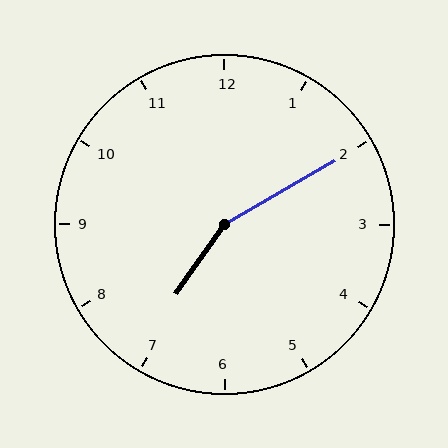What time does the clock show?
7:10.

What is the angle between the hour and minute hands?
Approximately 155 degrees.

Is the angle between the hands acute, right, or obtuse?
It is obtuse.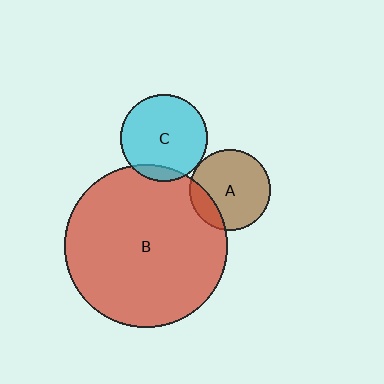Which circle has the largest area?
Circle B (red).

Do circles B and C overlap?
Yes.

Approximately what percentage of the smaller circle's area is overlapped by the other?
Approximately 10%.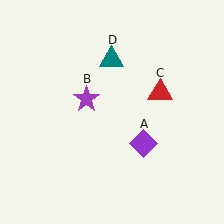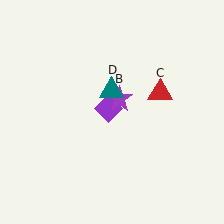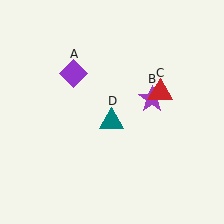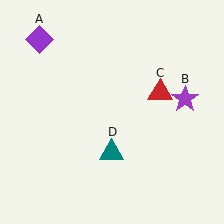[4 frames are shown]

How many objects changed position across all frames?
3 objects changed position: purple diamond (object A), purple star (object B), teal triangle (object D).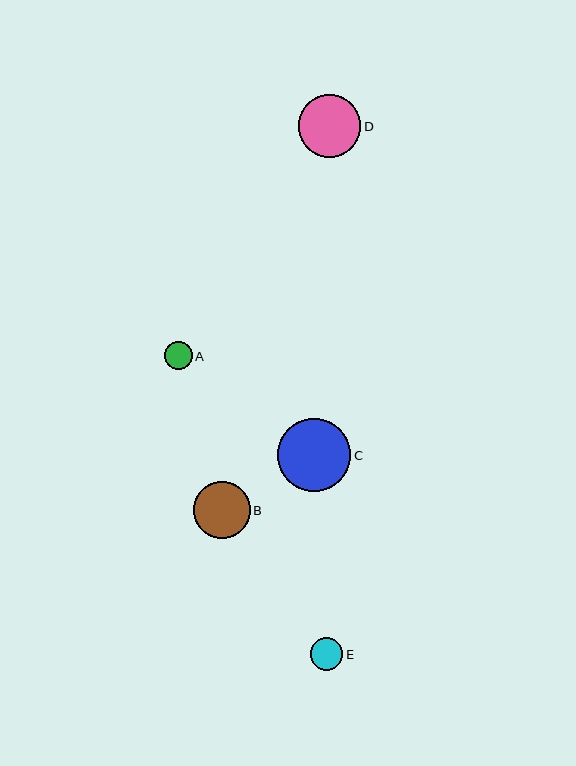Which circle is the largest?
Circle C is the largest with a size of approximately 73 pixels.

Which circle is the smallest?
Circle A is the smallest with a size of approximately 28 pixels.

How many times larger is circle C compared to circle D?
Circle C is approximately 1.2 times the size of circle D.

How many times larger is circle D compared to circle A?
Circle D is approximately 2.3 times the size of circle A.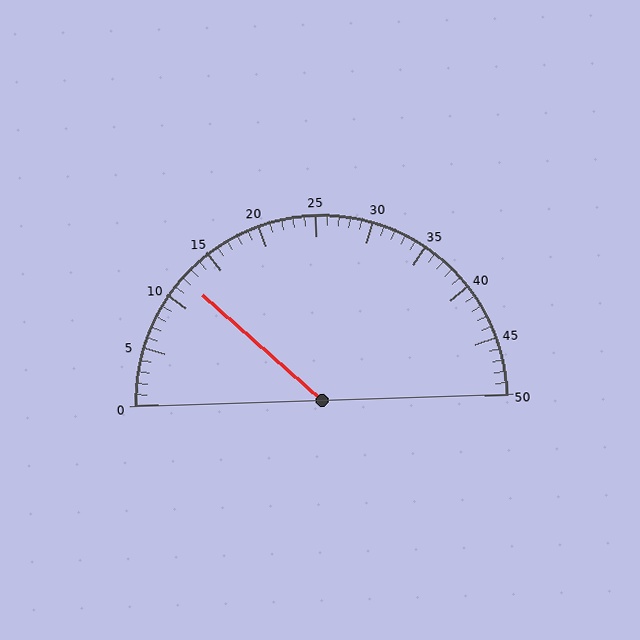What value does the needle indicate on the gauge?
The needle indicates approximately 12.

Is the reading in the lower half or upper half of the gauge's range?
The reading is in the lower half of the range (0 to 50).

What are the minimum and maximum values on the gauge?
The gauge ranges from 0 to 50.